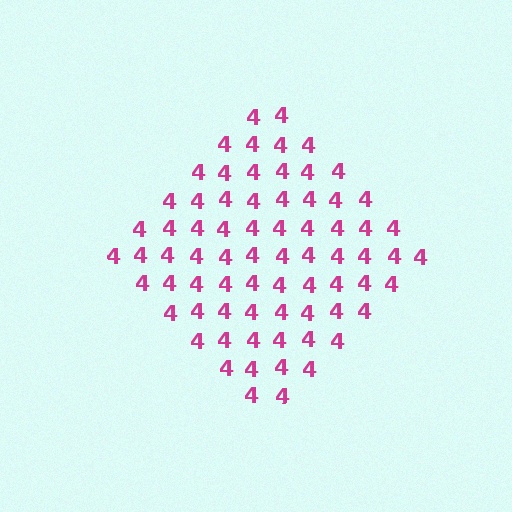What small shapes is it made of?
It is made of small digit 4's.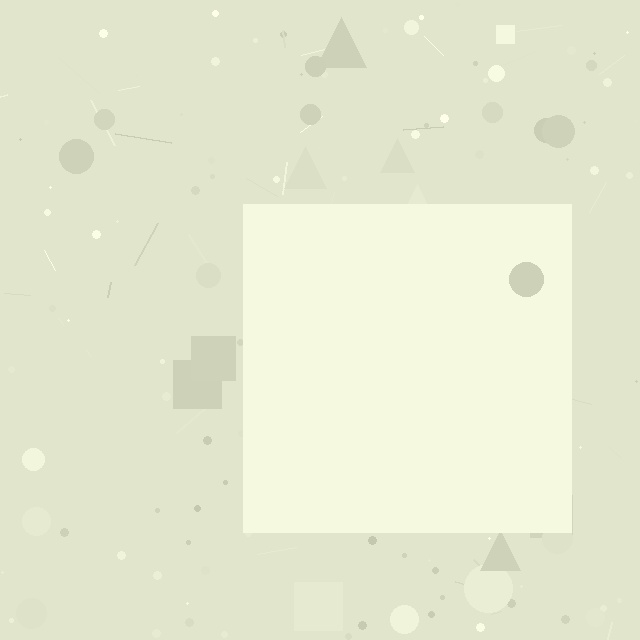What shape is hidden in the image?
A square is hidden in the image.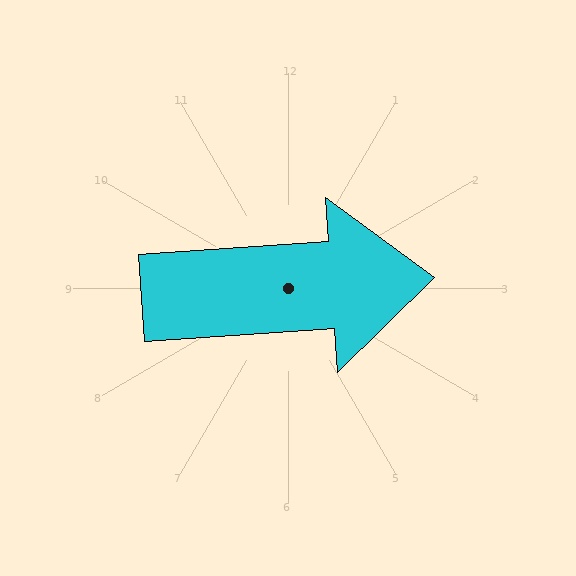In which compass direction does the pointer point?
East.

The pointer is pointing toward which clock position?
Roughly 3 o'clock.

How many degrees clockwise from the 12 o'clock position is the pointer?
Approximately 86 degrees.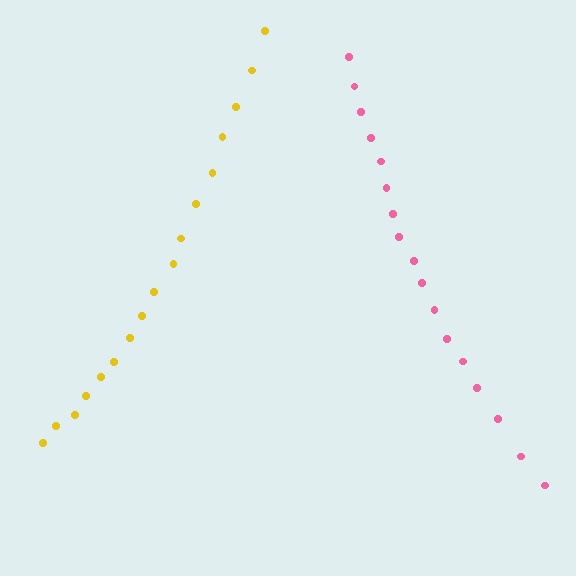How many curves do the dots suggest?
There are 2 distinct paths.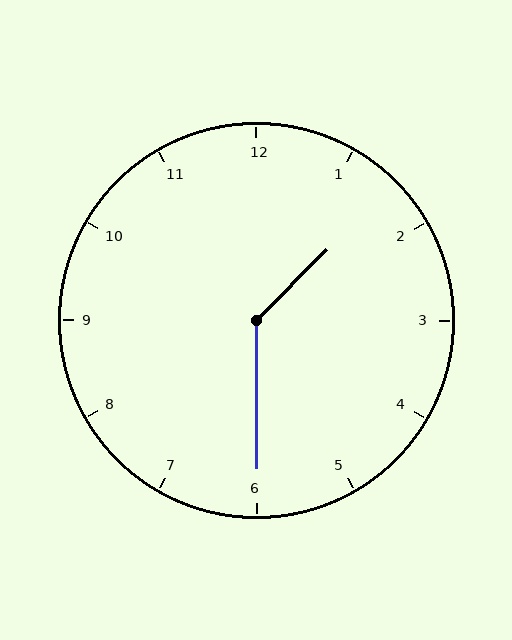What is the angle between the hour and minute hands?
Approximately 135 degrees.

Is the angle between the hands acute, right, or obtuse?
It is obtuse.